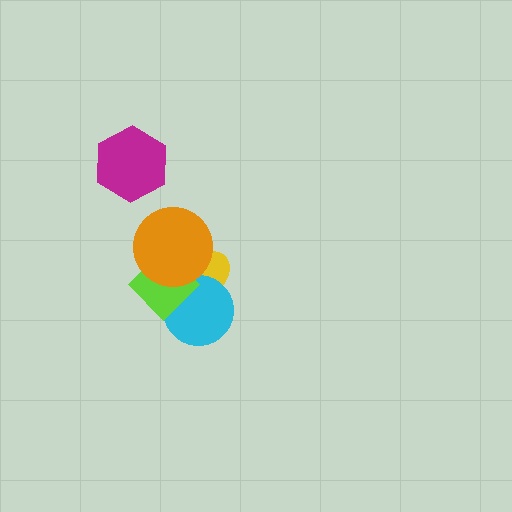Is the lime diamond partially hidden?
Yes, it is partially covered by another shape.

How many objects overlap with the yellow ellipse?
3 objects overlap with the yellow ellipse.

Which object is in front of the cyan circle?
The lime diamond is in front of the cyan circle.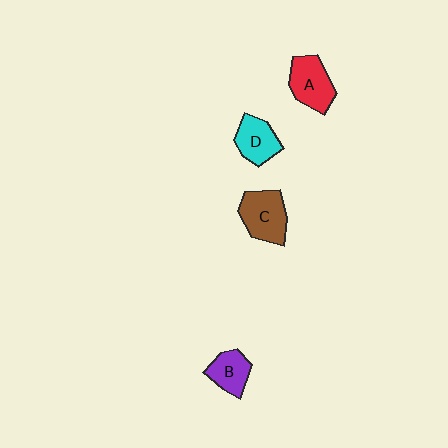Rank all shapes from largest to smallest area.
From largest to smallest: C (brown), A (red), D (cyan), B (purple).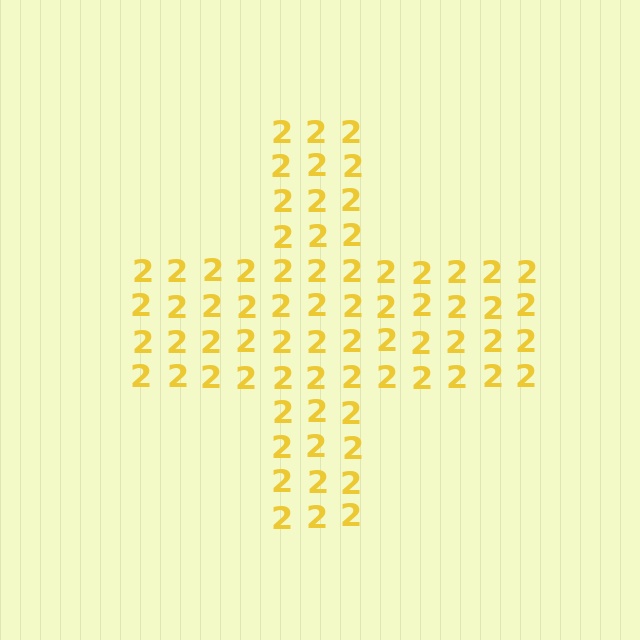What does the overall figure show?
The overall figure shows a cross.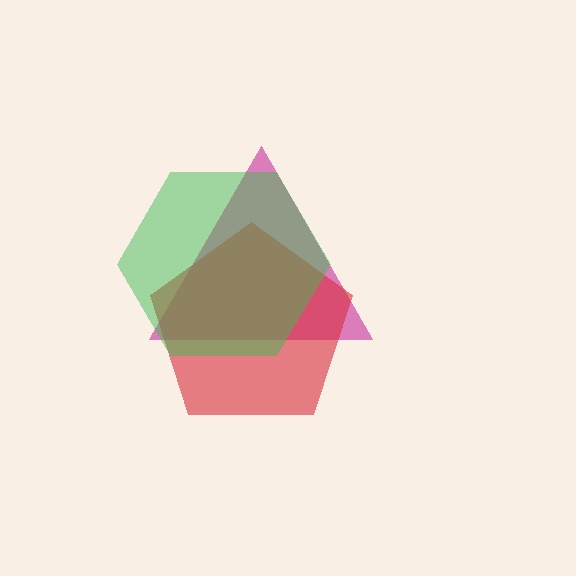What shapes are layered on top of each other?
The layered shapes are: a magenta triangle, a red pentagon, a green hexagon.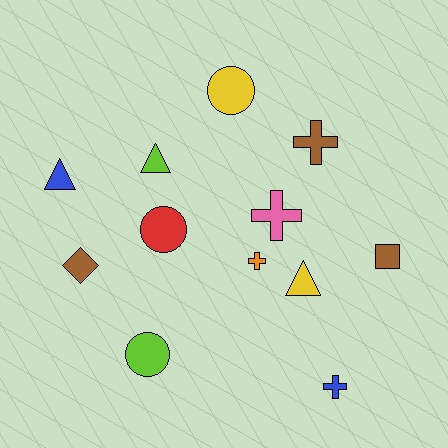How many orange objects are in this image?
There is 1 orange object.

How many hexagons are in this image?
There are no hexagons.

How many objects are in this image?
There are 12 objects.